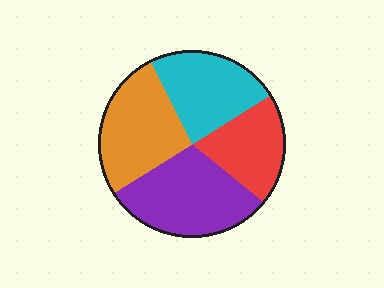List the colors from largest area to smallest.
From largest to smallest: purple, orange, cyan, red.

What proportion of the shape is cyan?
Cyan covers about 25% of the shape.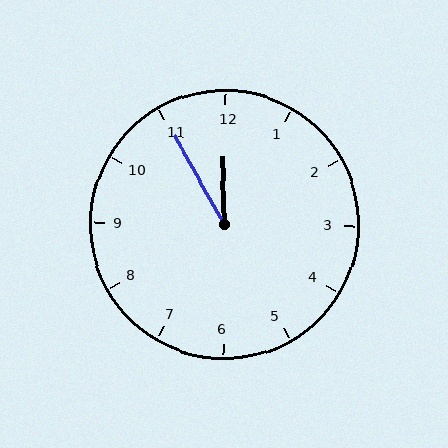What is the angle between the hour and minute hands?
Approximately 28 degrees.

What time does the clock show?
11:55.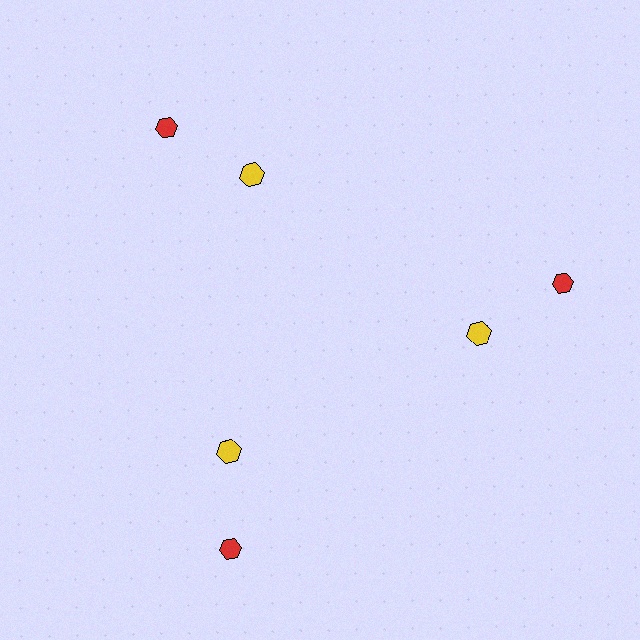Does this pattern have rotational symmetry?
Yes, this pattern has 3-fold rotational symmetry. It looks the same after rotating 120 degrees around the center.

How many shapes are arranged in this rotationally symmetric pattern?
There are 6 shapes, arranged in 3 groups of 2.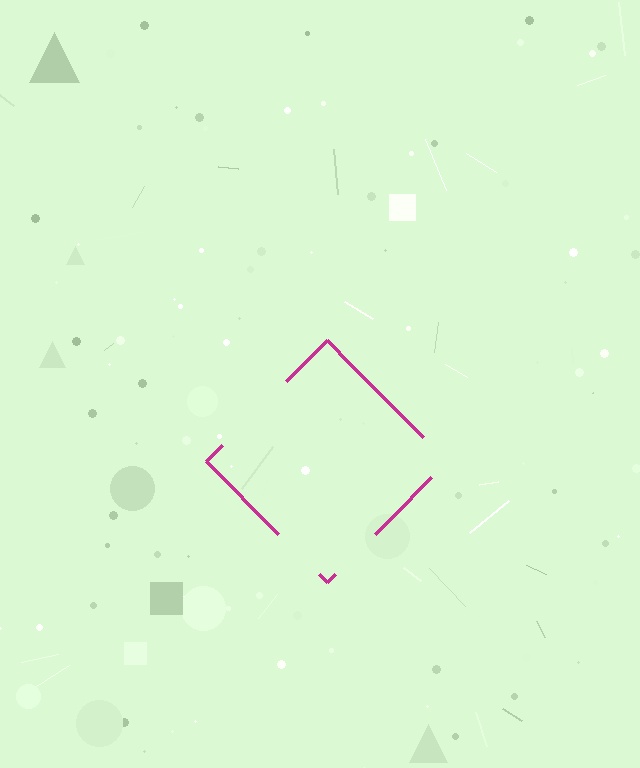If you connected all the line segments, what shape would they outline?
They would outline a diamond.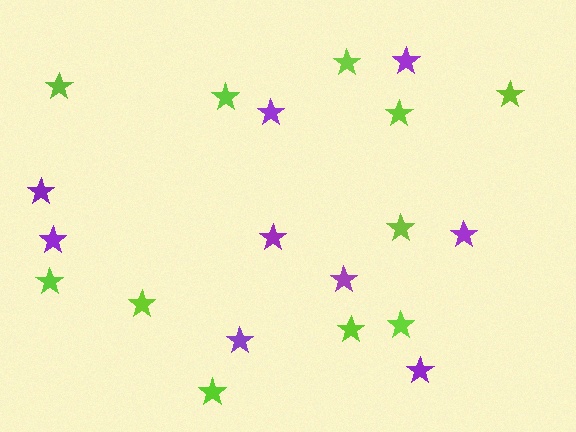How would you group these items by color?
There are 2 groups: one group of lime stars (11) and one group of purple stars (9).